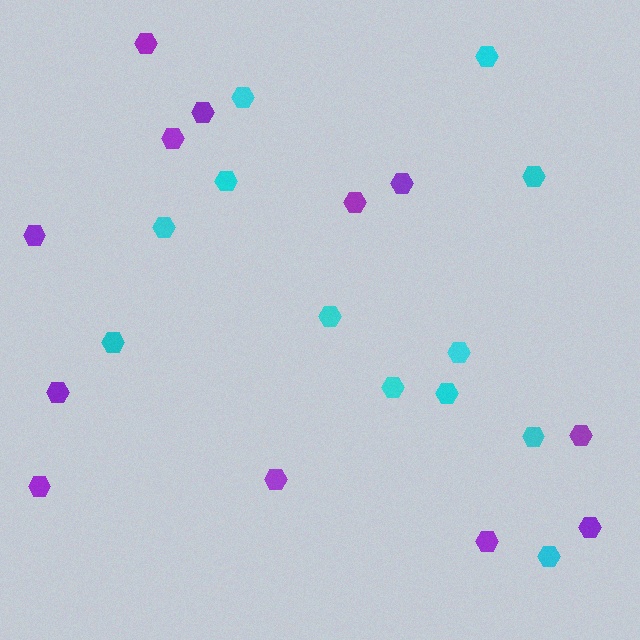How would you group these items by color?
There are 2 groups: one group of cyan hexagons (12) and one group of purple hexagons (12).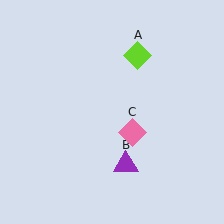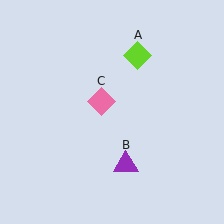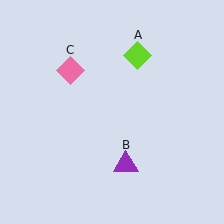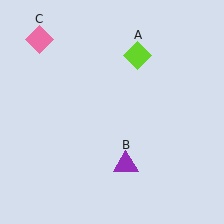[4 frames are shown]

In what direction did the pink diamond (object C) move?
The pink diamond (object C) moved up and to the left.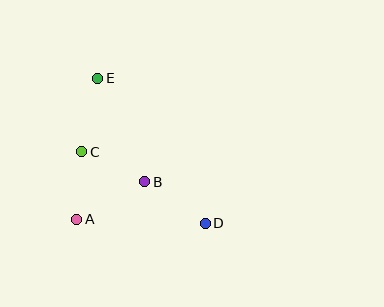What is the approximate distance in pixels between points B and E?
The distance between B and E is approximately 113 pixels.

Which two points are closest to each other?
Points A and C are closest to each other.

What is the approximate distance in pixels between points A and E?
The distance between A and E is approximately 143 pixels.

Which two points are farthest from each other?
Points D and E are farthest from each other.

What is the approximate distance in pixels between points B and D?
The distance between B and D is approximately 73 pixels.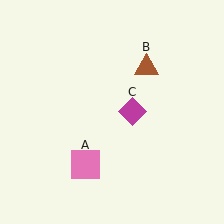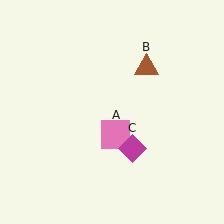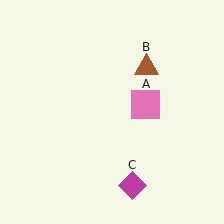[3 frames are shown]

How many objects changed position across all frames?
2 objects changed position: pink square (object A), magenta diamond (object C).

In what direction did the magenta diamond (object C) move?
The magenta diamond (object C) moved down.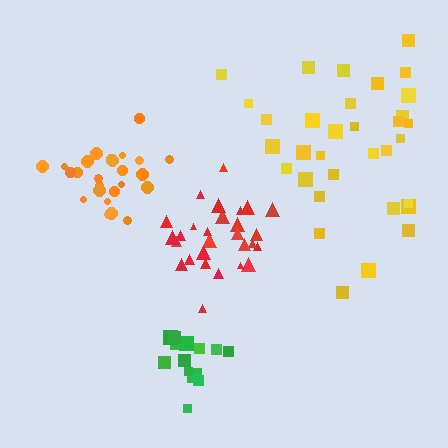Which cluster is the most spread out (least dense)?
Yellow.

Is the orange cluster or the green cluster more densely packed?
Green.